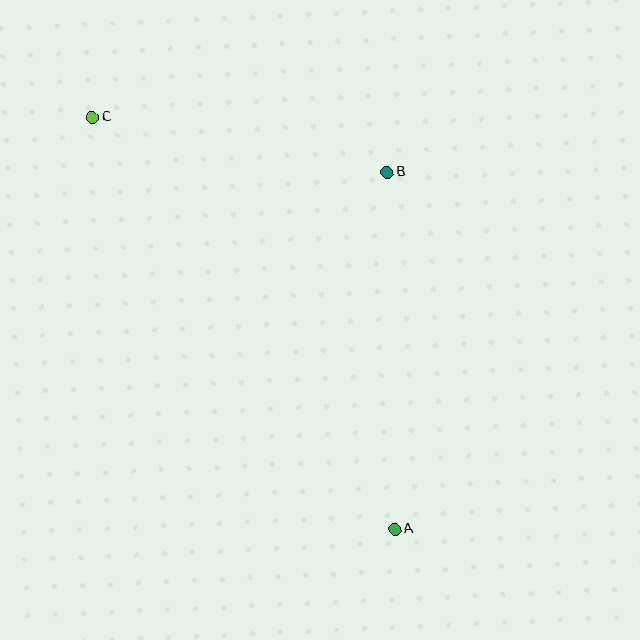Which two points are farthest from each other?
Points A and C are farthest from each other.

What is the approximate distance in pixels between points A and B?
The distance between A and B is approximately 357 pixels.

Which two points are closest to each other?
Points B and C are closest to each other.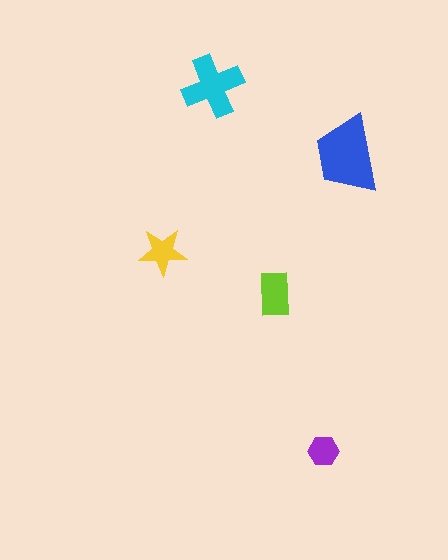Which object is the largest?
The blue trapezoid.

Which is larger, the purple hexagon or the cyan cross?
The cyan cross.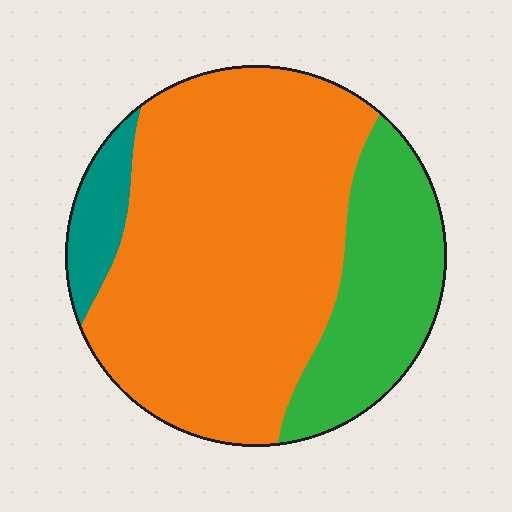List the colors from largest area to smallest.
From largest to smallest: orange, green, teal.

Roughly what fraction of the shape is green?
Green takes up about one quarter (1/4) of the shape.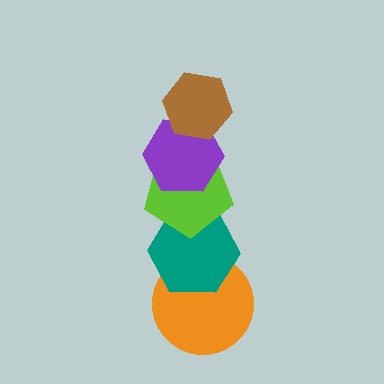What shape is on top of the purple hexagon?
The brown hexagon is on top of the purple hexagon.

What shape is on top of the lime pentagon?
The purple hexagon is on top of the lime pentagon.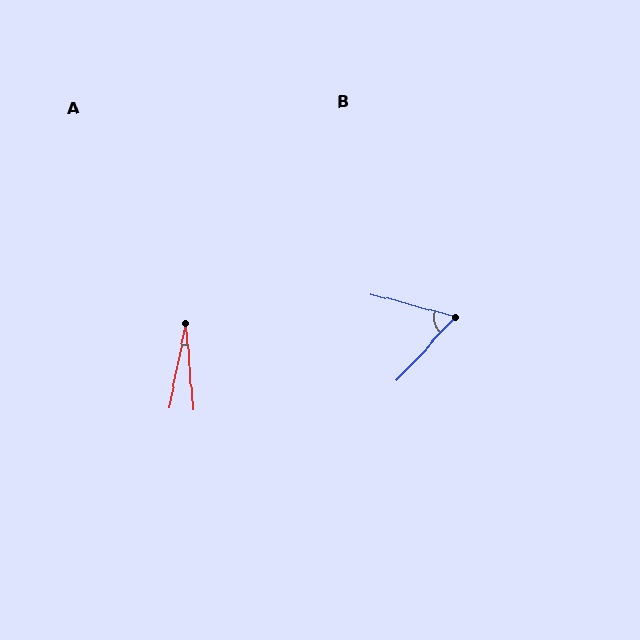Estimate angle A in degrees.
Approximately 16 degrees.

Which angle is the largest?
B, at approximately 63 degrees.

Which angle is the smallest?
A, at approximately 16 degrees.